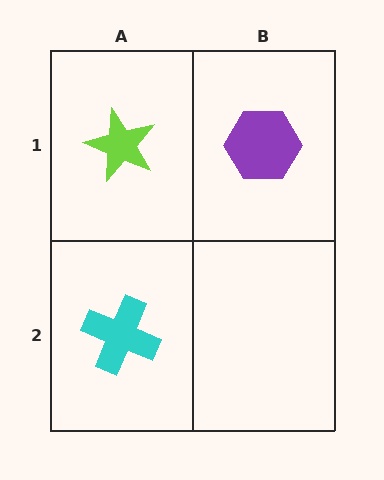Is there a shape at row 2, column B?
No, that cell is empty.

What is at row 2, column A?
A cyan cross.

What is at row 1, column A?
A lime star.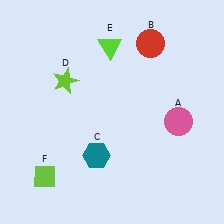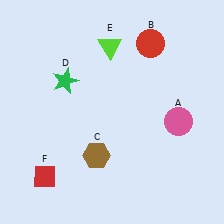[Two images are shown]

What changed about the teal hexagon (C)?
In Image 1, C is teal. In Image 2, it changed to brown.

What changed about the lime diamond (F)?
In Image 1, F is lime. In Image 2, it changed to red.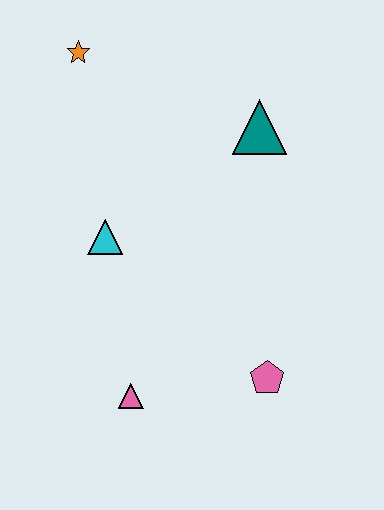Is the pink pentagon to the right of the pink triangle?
Yes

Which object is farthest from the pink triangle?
The orange star is farthest from the pink triangle.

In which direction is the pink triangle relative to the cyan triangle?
The pink triangle is below the cyan triangle.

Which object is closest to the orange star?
The cyan triangle is closest to the orange star.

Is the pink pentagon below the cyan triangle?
Yes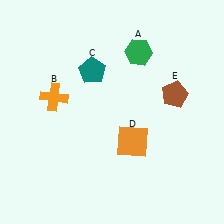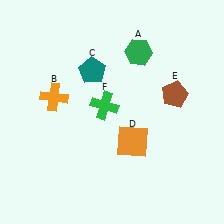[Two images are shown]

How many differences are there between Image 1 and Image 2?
There is 1 difference between the two images.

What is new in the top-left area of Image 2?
A green cross (F) was added in the top-left area of Image 2.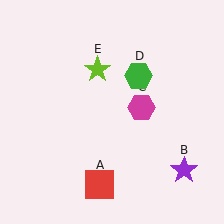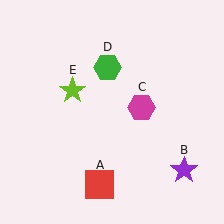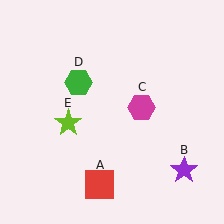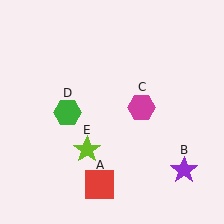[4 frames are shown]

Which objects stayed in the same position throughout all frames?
Red square (object A) and purple star (object B) and magenta hexagon (object C) remained stationary.